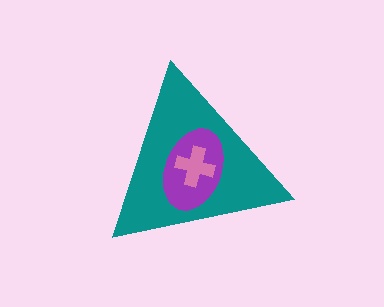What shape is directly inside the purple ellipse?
The pink cross.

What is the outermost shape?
The teal triangle.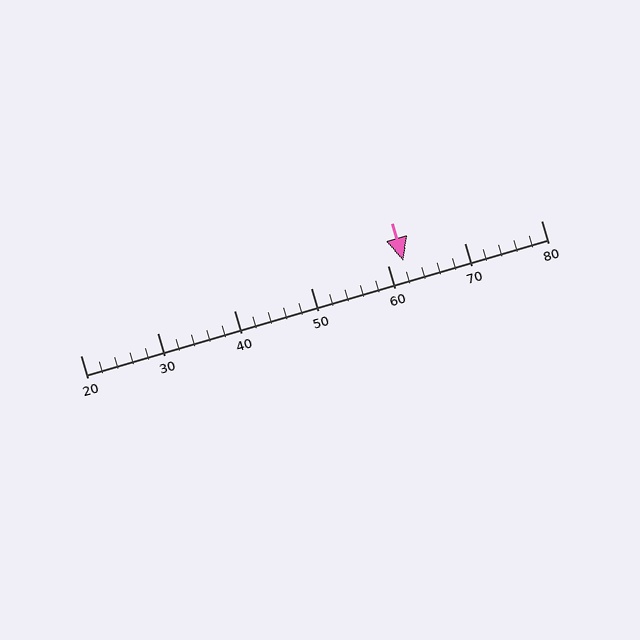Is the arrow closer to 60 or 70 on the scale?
The arrow is closer to 60.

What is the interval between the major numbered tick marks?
The major tick marks are spaced 10 units apart.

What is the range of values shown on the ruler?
The ruler shows values from 20 to 80.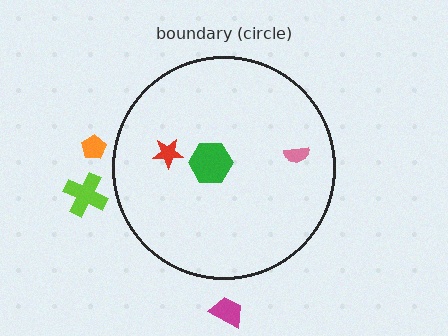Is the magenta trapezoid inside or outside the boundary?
Outside.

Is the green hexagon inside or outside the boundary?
Inside.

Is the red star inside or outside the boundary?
Inside.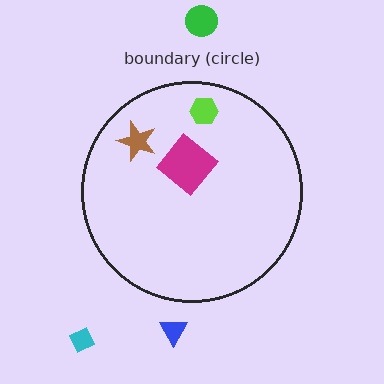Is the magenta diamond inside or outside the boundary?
Inside.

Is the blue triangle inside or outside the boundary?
Outside.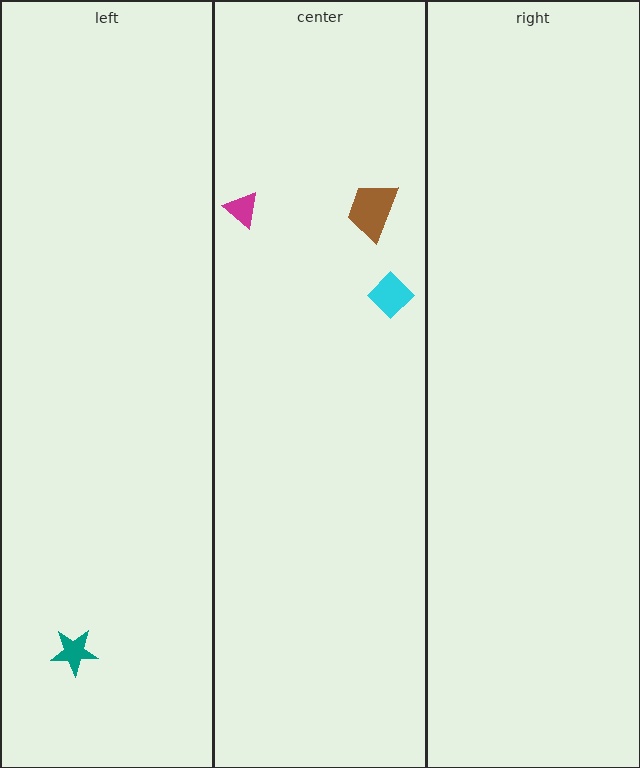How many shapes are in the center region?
3.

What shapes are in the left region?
The teal star.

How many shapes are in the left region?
1.